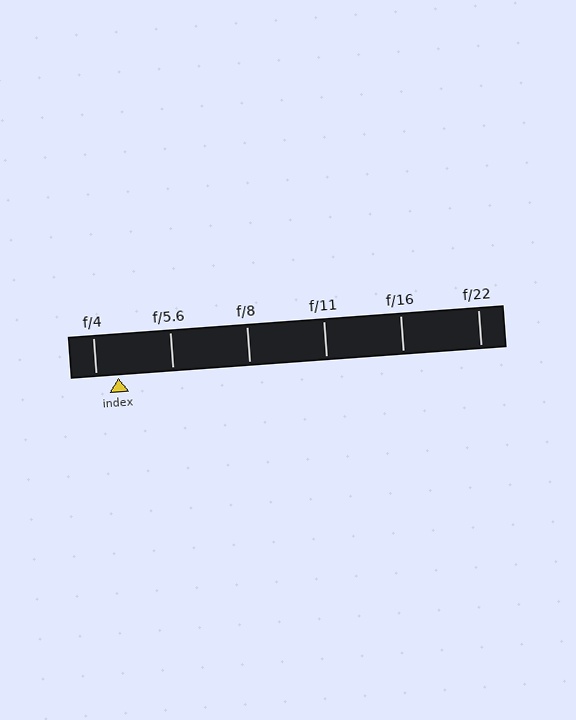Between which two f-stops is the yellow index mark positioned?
The index mark is between f/4 and f/5.6.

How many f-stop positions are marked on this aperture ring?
There are 6 f-stop positions marked.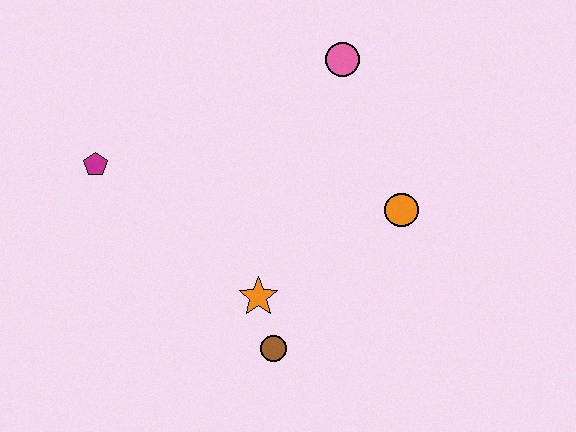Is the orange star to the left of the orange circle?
Yes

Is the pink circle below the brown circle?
No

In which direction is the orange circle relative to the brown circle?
The orange circle is above the brown circle.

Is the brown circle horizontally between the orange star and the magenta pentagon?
No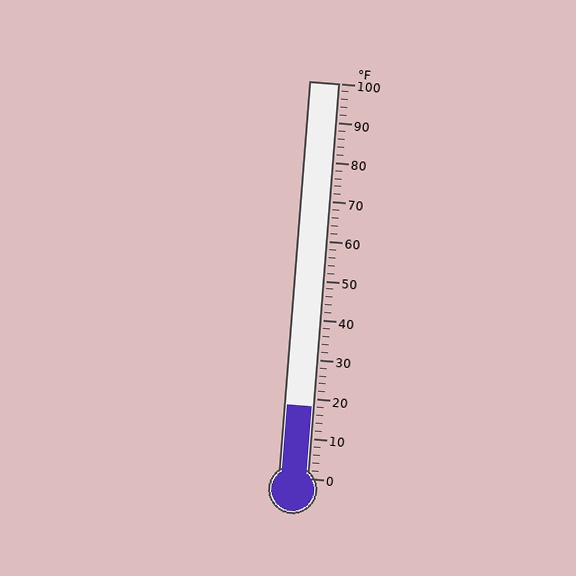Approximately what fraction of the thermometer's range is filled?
The thermometer is filled to approximately 20% of its range.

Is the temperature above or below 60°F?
The temperature is below 60°F.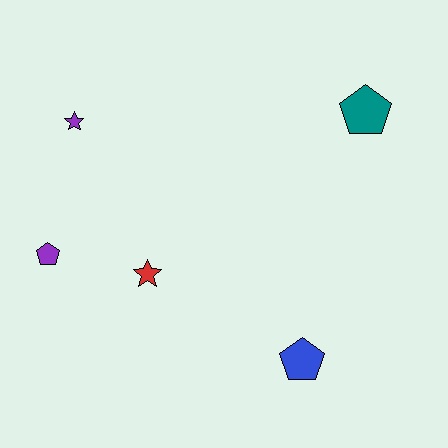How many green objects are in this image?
There are no green objects.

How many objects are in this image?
There are 5 objects.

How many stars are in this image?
There are 2 stars.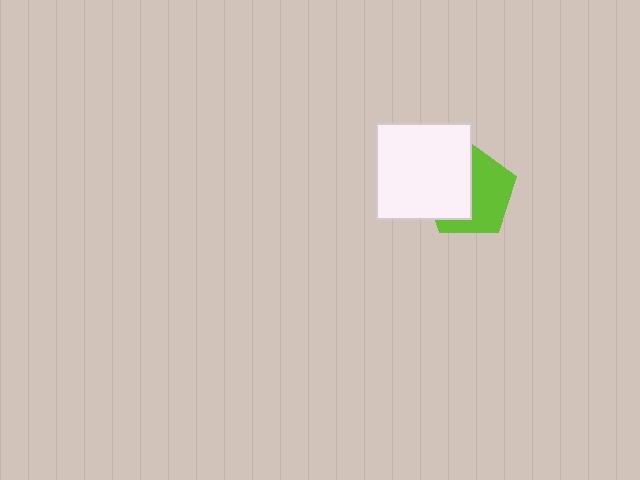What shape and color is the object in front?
The object in front is a white rectangle.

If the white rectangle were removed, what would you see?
You would see the complete lime pentagon.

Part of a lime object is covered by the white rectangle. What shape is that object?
It is a pentagon.